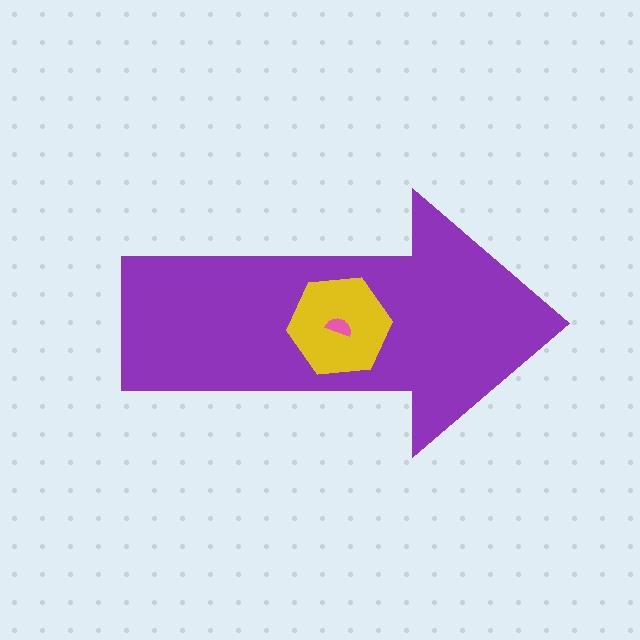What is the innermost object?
The pink semicircle.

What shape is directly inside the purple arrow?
The yellow hexagon.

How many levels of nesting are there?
3.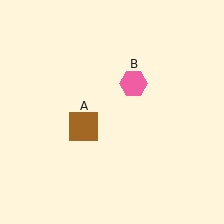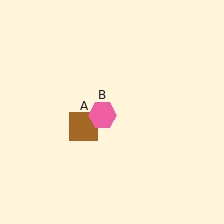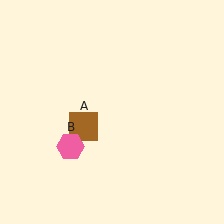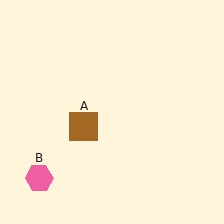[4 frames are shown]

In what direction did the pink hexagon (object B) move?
The pink hexagon (object B) moved down and to the left.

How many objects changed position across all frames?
1 object changed position: pink hexagon (object B).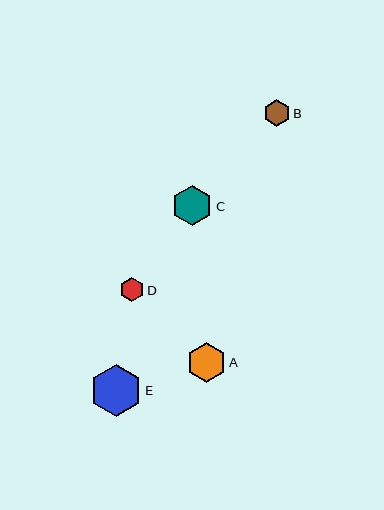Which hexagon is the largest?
Hexagon E is the largest with a size of approximately 52 pixels.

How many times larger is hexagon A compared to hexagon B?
Hexagon A is approximately 1.5 times the size of hexagon B.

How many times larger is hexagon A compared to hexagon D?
Hexagon A is approximately 1.6 times the size of hexagon D.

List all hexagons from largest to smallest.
From largest to smallest: E, C, A, B, D.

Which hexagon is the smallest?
Hexagon D is the smallest with a size of approximately 24 pixels.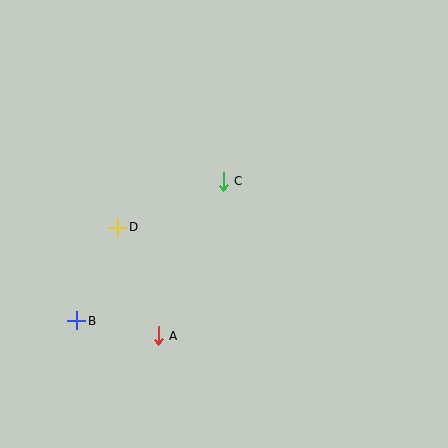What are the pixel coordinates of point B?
Point B is at (77, 321).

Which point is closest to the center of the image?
Point C at (223, 181) is closest to the center.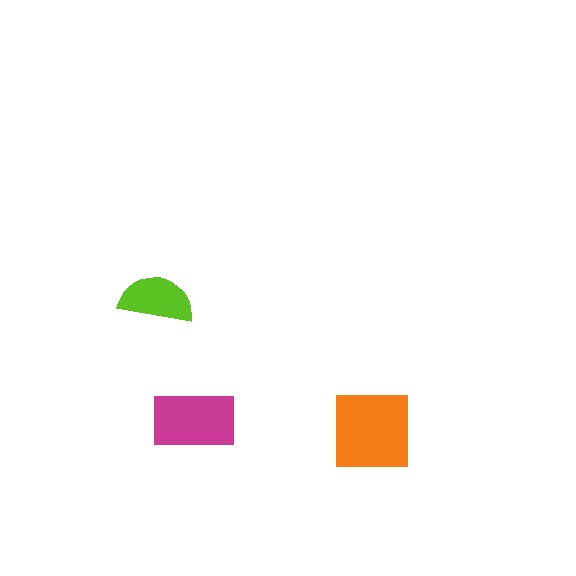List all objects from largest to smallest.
The orange square, the magenta rectangle, the lime semicircle.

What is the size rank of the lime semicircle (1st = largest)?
3rd.